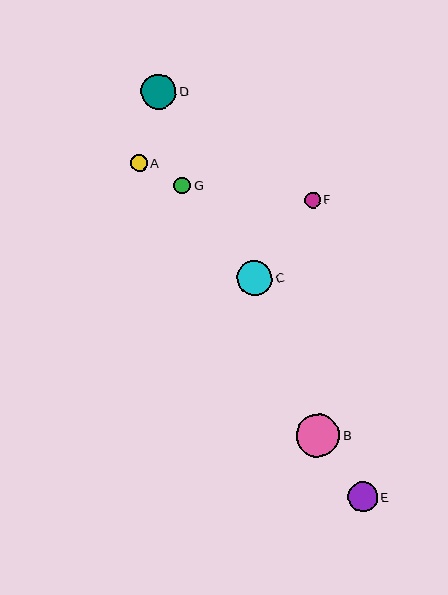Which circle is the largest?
Circle B is the largest with a size of approximately 43 pixels.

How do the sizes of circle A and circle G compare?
Circle A and circle G are approximately the same size.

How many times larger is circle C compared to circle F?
Circle C is approximately 2.3 times the size of circle F.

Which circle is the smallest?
Circle F is the smallest with a size of approximately 15 pixels.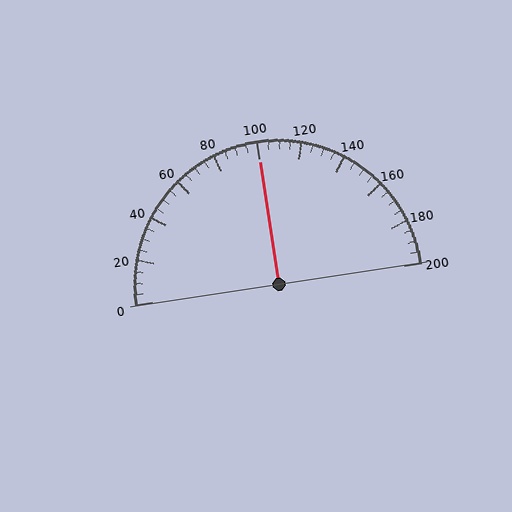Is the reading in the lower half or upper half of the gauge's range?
The reading is in the upper half of the range (0 to 200).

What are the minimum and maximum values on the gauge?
The gauge ranges from 0 to 200.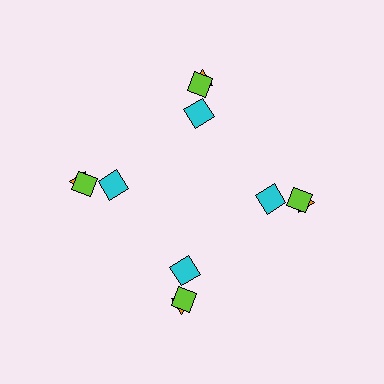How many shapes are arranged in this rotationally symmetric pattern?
There are 12 shapes, arranged in 4 groups of 3.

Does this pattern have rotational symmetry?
Yes, this pattern has 4-fold rotational symmetry. It looks the same after rotating 90 degrees around the center.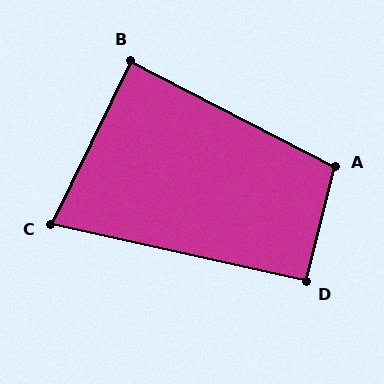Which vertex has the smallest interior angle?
C, at approximately 77 degrees.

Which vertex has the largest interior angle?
A, at approximately 103 degrees.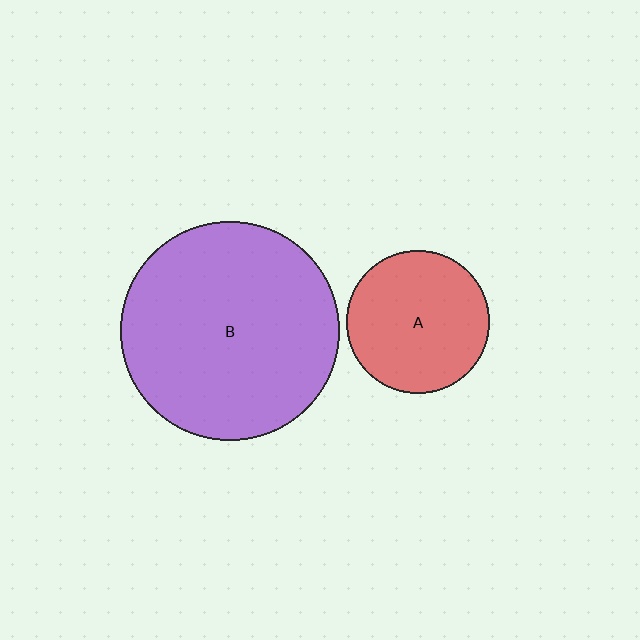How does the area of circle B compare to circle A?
Approximately 2.3 times.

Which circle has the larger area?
Circle B (purple).